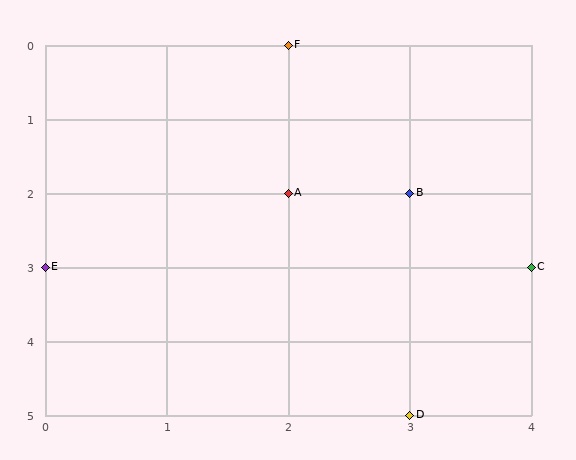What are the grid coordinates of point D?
Point D is at grid coordinates (3, 5).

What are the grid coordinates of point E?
Point E is at grid coordinates (0, 3).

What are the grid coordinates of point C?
Point C is at grid coordinates (4, 3).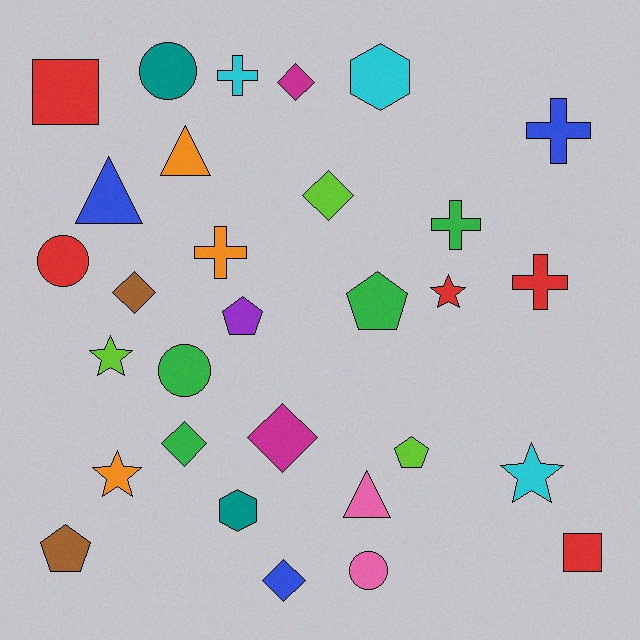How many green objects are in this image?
There are 4 green objects.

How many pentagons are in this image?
There are 4 pentagons.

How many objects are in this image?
There are 30 objects.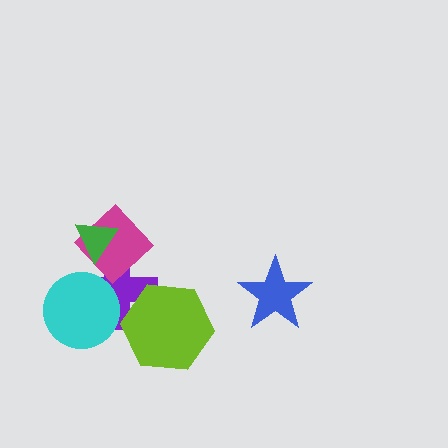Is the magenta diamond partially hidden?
Yes, it is partially covered by another shape.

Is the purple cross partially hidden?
Yes, it is partially covered by another shape.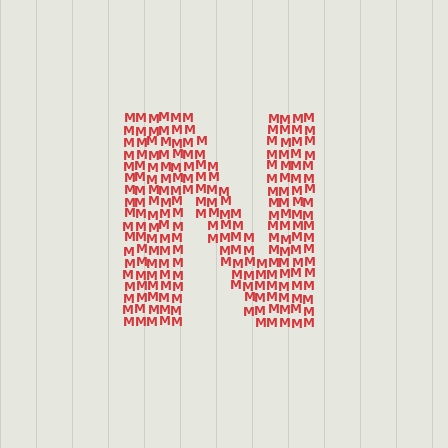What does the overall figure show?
The overall figure shows the letter N.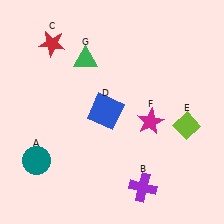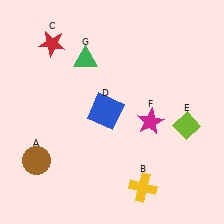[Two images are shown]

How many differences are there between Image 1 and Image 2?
There are 2 differences between the two images.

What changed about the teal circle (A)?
In Image 1, A is teal. In Image 2, it changed to brown.